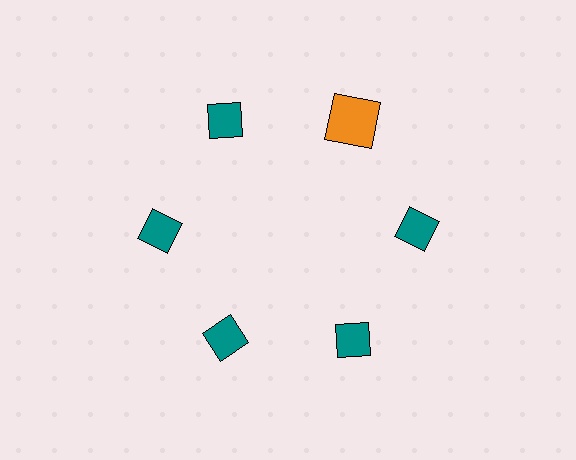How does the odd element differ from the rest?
It differs in both color (orange instead of teal) and shape (square instead of diamond).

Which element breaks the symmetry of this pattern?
The orange square at roughly the 1 o'clock position breaks the symmetry. All other shapes are teal diamonds.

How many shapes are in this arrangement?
There are 6 shapes arranged in a ring pattern.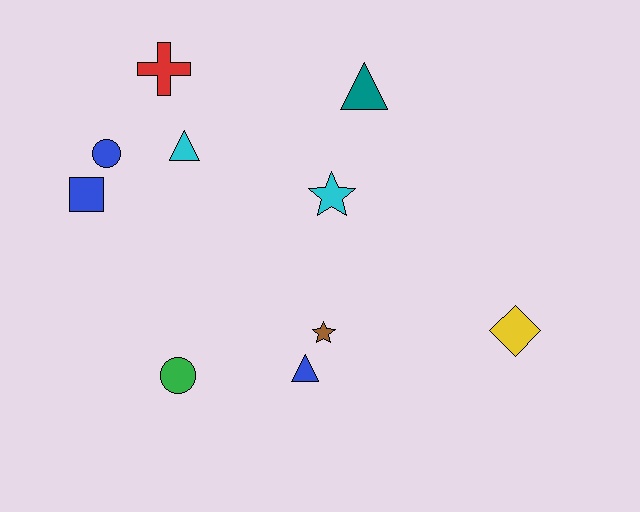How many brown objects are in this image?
There is 1 brown object.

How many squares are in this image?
There is 1 square.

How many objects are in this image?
There are 10 objects.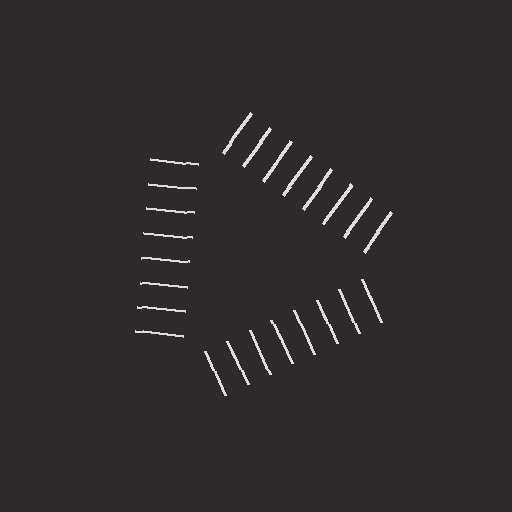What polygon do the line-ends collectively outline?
An illusory triangle — the line segments terminate on its edges but no continuous stroke is drawn.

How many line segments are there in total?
24 — 8 along each of the 3 edges.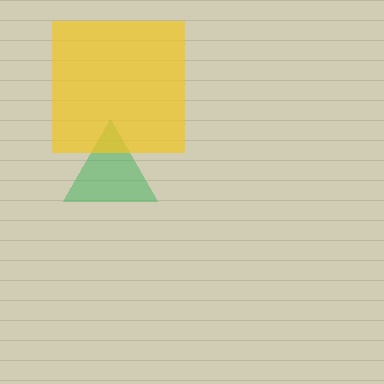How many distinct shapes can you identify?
There are 2 distinct shapes: a green triangle, a yellow square.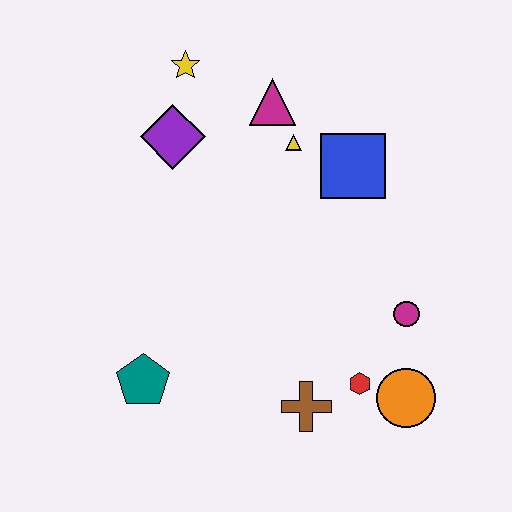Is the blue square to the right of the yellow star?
Yes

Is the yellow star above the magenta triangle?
Yes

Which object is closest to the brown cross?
The red hexagon is closest to the brown cross.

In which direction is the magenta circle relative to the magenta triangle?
The magenta circle is below the magenta triangle.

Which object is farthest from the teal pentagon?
The yellow star is farthest from the teal pentagon.